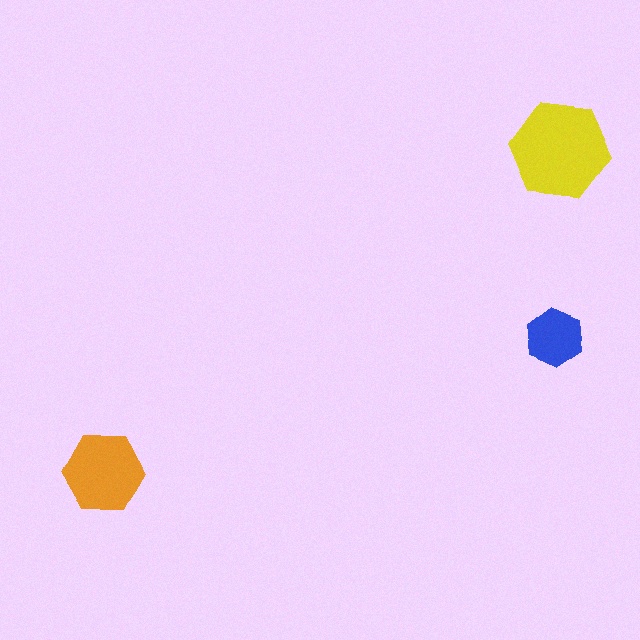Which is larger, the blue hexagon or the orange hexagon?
The orange one.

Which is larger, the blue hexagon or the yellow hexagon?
The yellow one.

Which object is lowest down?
The orange hexagon is bottommost.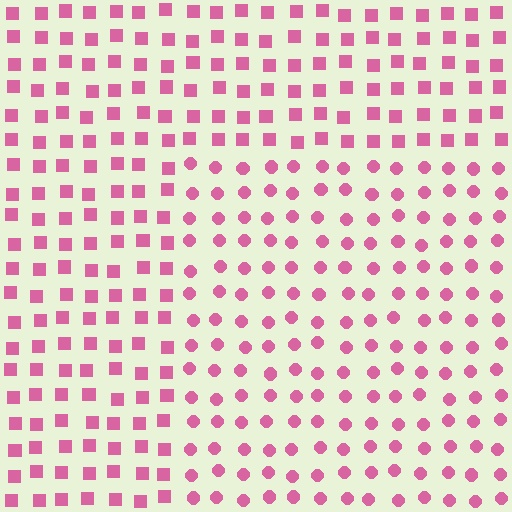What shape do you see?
I see a rectangle.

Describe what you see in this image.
The image is filled with small pink elements arranged in a uniform grid. A rectangle-shaped region contains circles, while the surrounding area contains squares. The boundary is defined purely by the change in element shape.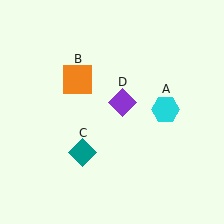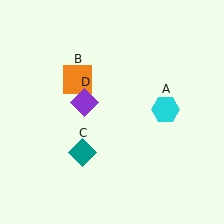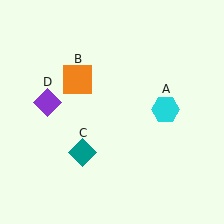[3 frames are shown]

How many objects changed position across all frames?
1 object changed position: purple diamond (object D).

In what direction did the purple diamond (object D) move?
The purple diamond (object D) moved left.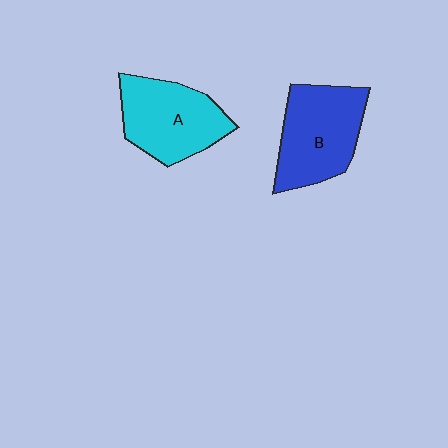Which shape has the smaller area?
Shape A (cyan).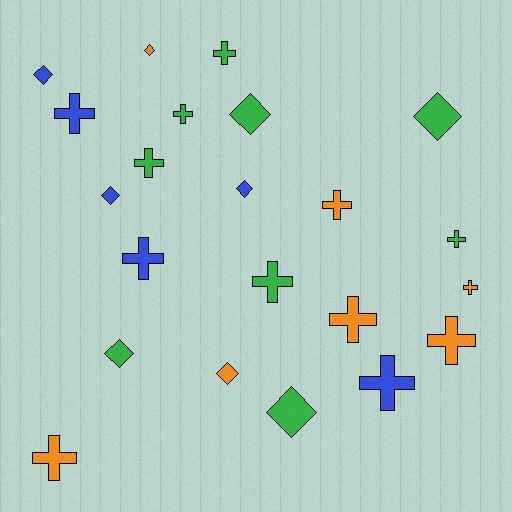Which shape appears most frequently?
Cross, with 13 objects.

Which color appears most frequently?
Green, with 9 objects.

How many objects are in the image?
There are 22 objects.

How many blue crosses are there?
There are 3 blue crosses.